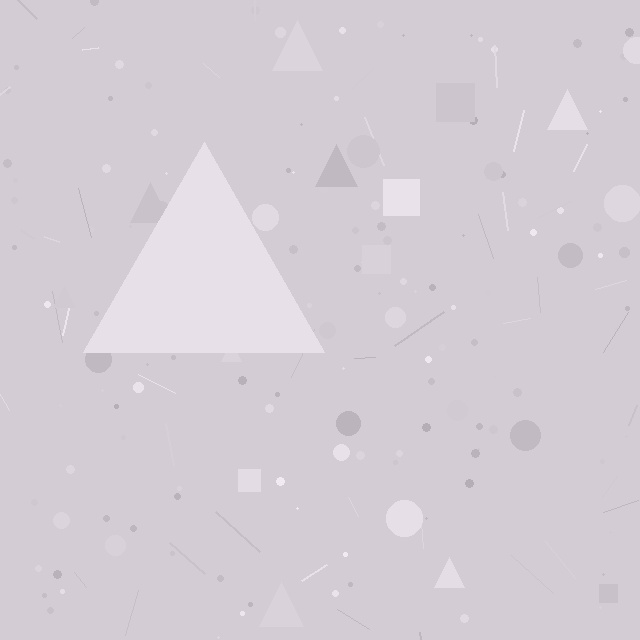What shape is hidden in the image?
A triangle is hidden in the image.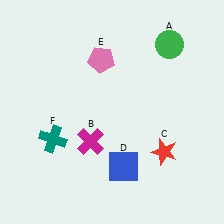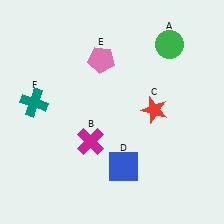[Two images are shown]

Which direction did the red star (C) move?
The red star (C) moved up.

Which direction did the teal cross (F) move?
The teal cross (F) moved up.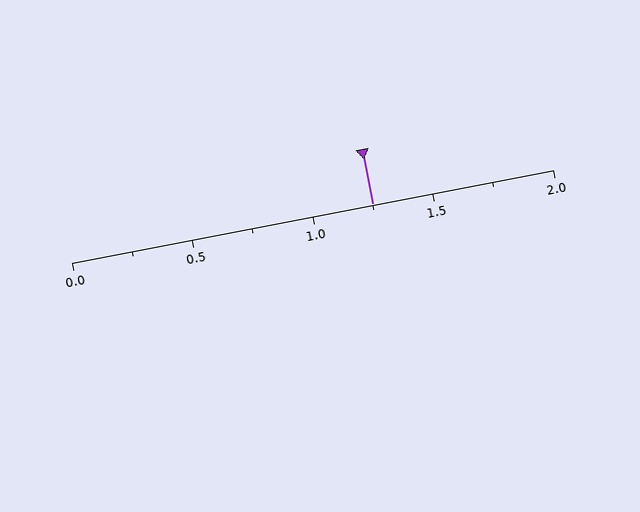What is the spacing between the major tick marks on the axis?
The major ticks are spaced 0.5 apart.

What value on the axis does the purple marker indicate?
The marker indicates approximately 1.25.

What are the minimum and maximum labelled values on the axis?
The axis runs from 0.0 to 2.0.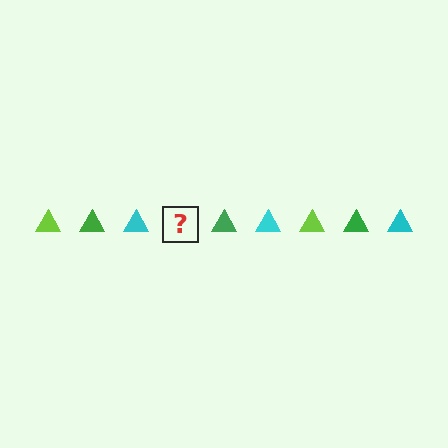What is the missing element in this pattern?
The missing element is a lime triangle.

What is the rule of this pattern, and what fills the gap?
The rule is that the pattern cycles through lime, green, cyan triangles. The gap should be filled with a lime triangle.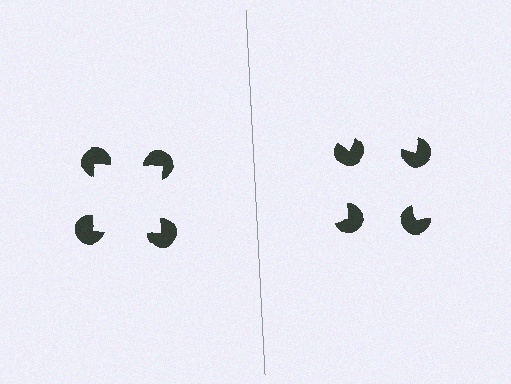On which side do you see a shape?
An illusory square appears on the left side. On the right side the wedge cuts are rotated, so no coherent shape forms.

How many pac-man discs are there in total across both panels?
8 — 4 on each side.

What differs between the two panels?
The pac-man discs are positioned identically on both sides; only the wedge orientations differ. On the left they align to a square; on the right they are misaligned.